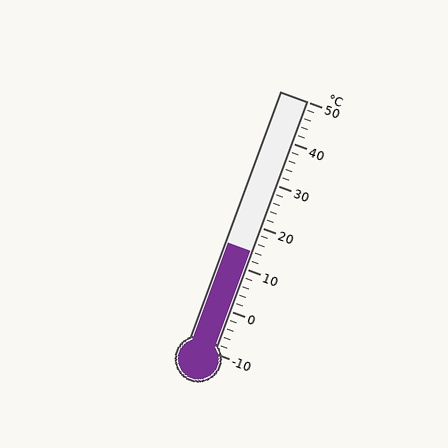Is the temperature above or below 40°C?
The temperature is below 40°C.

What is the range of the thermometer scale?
The thermometer scale ranges from -10°C to 50°C.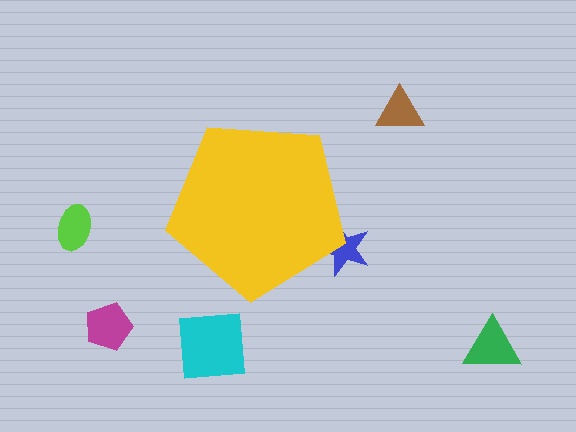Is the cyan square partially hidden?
No, the cyan square is fully visible.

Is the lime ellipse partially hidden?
No, the lime ellipse is fully visible.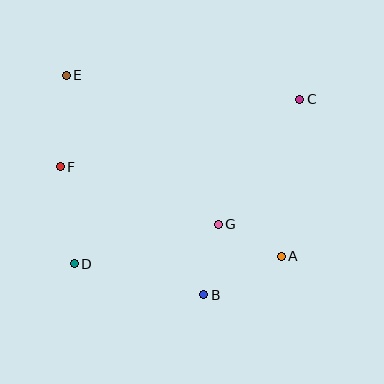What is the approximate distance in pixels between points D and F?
The distance between D and F is approximately 98 pixels.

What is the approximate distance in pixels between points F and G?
The distance between F and G is approximately 168 pixels.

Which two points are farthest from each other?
Points A and E are farthest from each other.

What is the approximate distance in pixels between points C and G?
The distance between C and G is approximately 149 pixels.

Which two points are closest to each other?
Points A and G are closest to each other.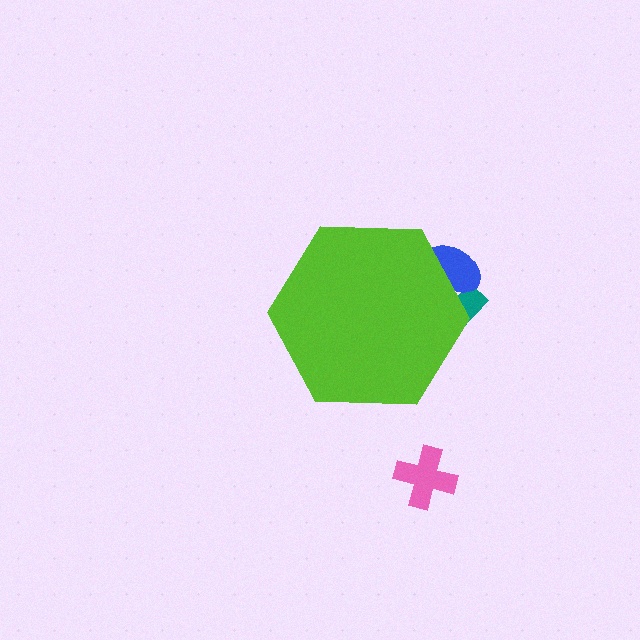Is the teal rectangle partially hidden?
Yes, the teal rectangle is partially hidden behind the lime hexagon.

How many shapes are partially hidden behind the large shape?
2 shapes are partially hidden.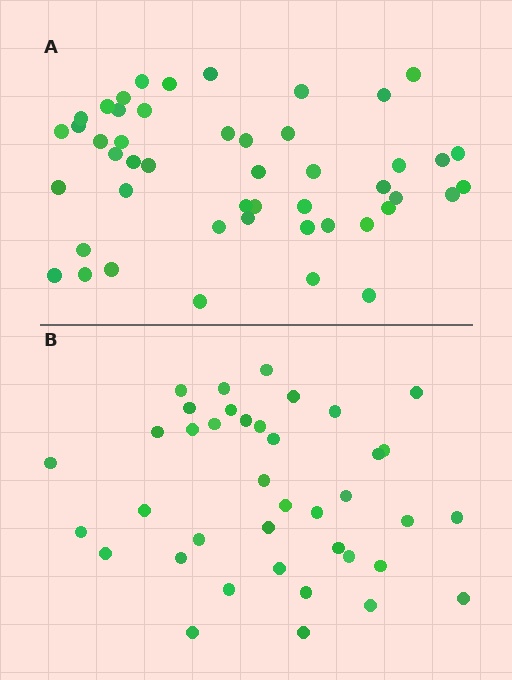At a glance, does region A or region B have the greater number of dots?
Region A (the top region) has more dots.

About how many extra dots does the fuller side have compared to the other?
Region A has roughly 8 or so more dots than region B.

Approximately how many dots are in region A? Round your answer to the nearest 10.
About 50 dots. (The exact count is 48, which rounds to 50.)